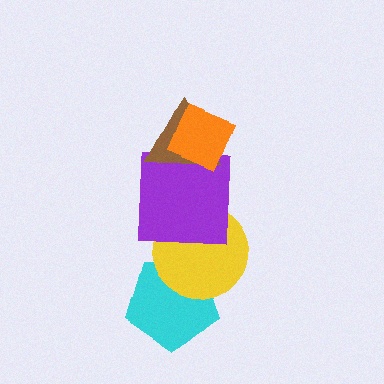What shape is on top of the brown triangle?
The orange diamond is on top of the brown triangle.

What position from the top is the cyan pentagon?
The cyan pentagon is 5th from the top.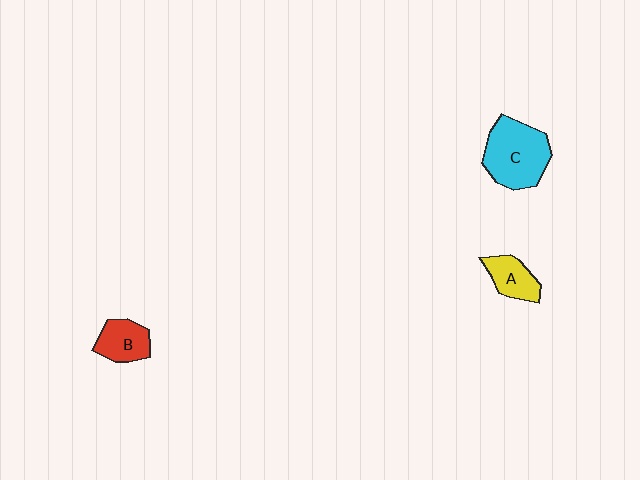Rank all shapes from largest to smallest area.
From largest to smallest: C (cyan), B (red), A (yellow).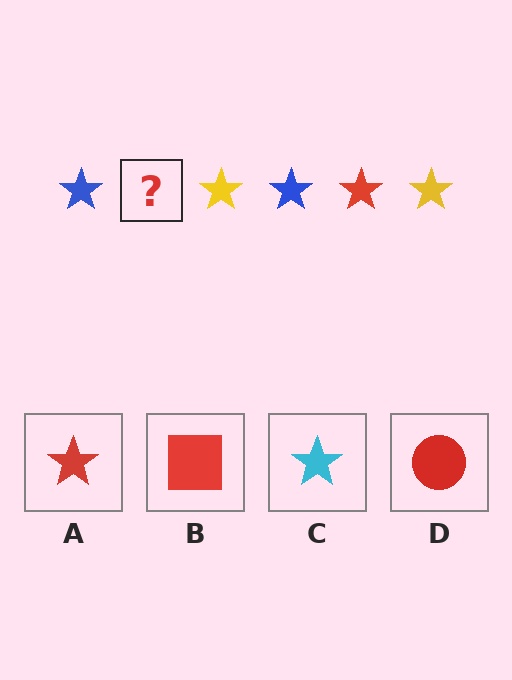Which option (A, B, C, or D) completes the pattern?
A.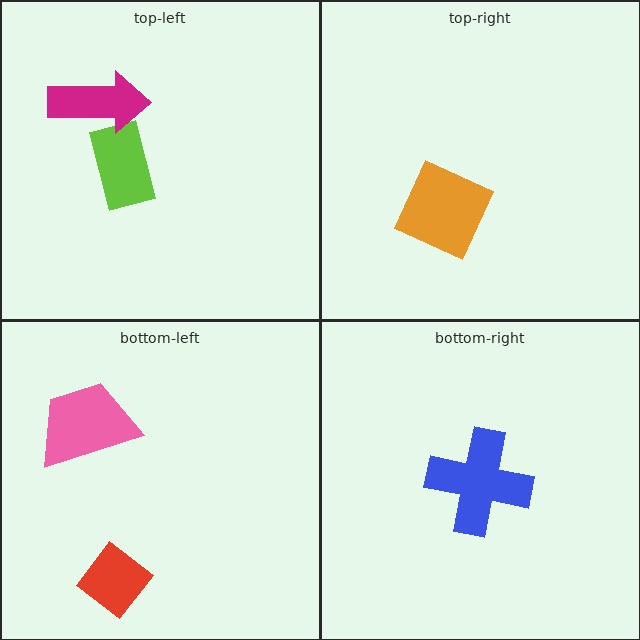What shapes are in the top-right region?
The orange square.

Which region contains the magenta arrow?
The top-left region.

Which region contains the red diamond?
The bottom-left region.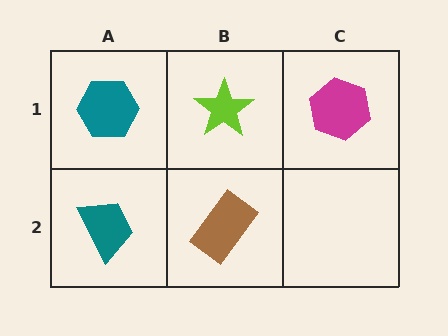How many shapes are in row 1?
3 shapes.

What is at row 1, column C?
A magenta hexagon.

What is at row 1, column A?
A teal hexagon.